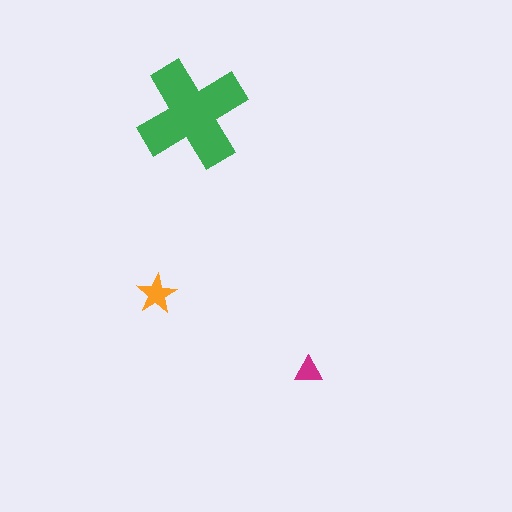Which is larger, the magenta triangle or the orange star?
The orange star.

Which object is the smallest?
The magenta triangle.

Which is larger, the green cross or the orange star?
The green cross.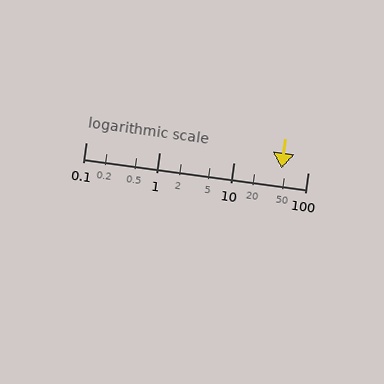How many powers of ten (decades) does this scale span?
The scale spans 3 decades, from 0.1 to 100.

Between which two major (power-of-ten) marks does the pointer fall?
The pointer is between 10 and 100.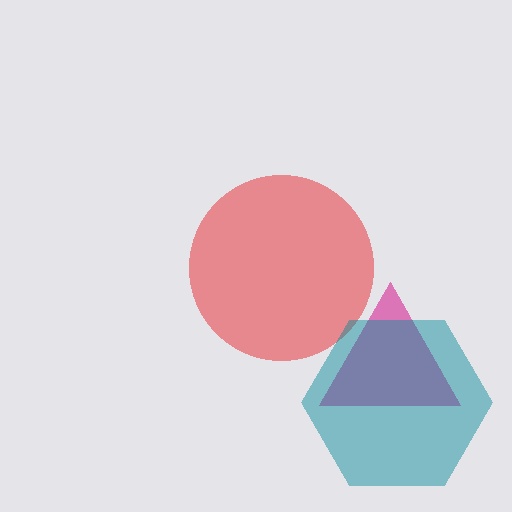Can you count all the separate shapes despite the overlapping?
Yes, there are 3 separate shapes.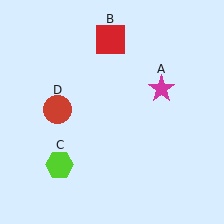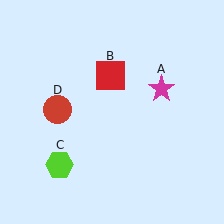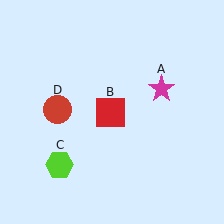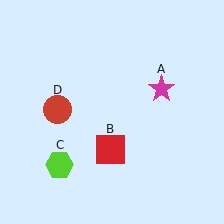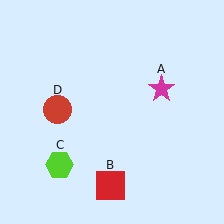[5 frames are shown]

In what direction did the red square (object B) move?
The red square (object B) moved down.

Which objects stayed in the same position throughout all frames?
Magenta star (object A) and lime hexagon (object C) and red circle (object D) remained stationary.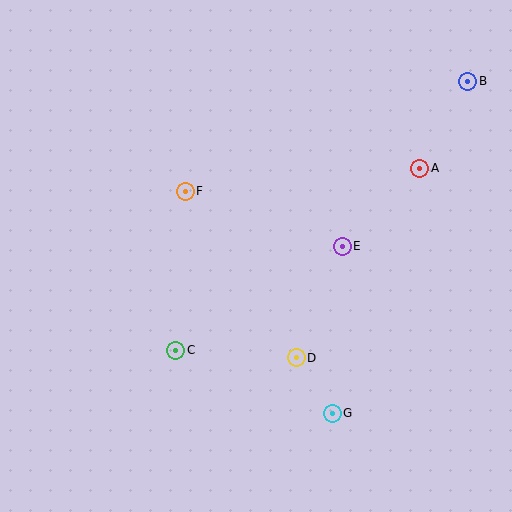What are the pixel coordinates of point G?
Point G is at (332, 413).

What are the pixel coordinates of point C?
Point C is at (176, 350).